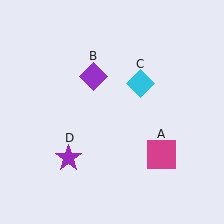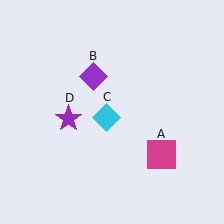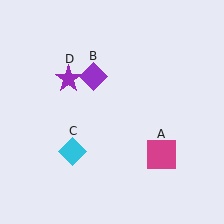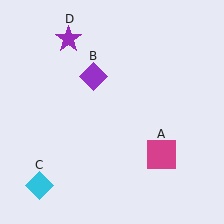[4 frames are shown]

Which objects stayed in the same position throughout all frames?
Magenta square (object A) and purple diamond (object B) remained stationary.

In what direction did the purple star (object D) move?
The purple star (object D) moved up.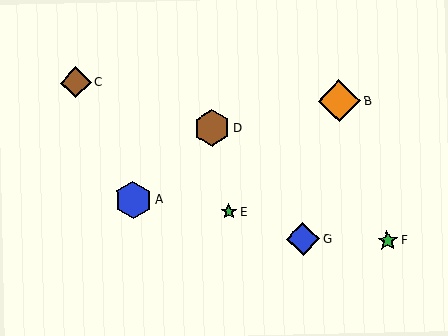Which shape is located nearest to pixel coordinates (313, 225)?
The blue diamond (labeled G) at (303, 239) is nearest to that location.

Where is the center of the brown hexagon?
The center of the brown hexagon is at (212, 128).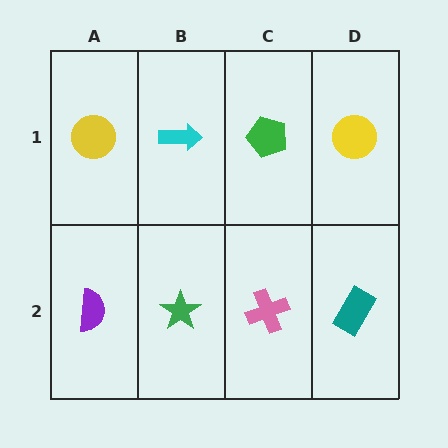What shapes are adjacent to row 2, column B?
A cyan arrow (row 1, column B), a purple semicircle (row 2, column A), a pink cross (row 2, column C).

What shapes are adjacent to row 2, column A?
A yellow circle (row 1, column A), a green star (row 2, column B).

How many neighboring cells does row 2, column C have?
3.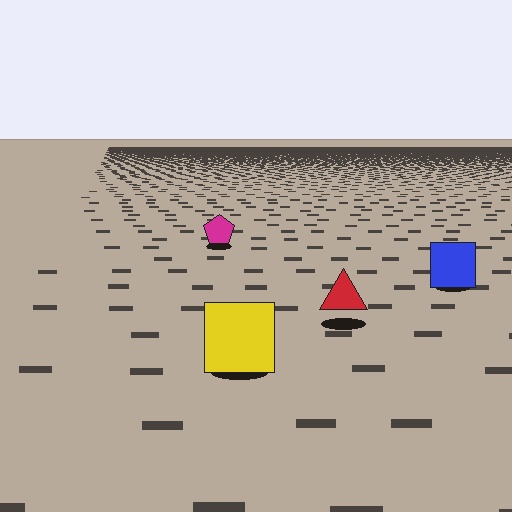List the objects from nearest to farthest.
From nearest to farthest: the yellow square, the red triangle, the blue square, the magenta pentagon.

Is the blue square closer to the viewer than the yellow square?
No. The yellow square is closer — you can tell from the texture gradient: the ground texture is coarser near it.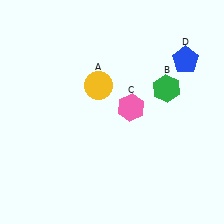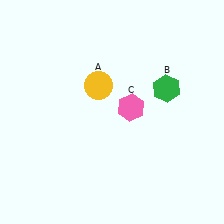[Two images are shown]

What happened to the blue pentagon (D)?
The blue pentagon (D) was removed in Image 2. It was in the top-right area of Image 1.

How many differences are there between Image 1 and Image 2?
There is 1 difference between the two images.